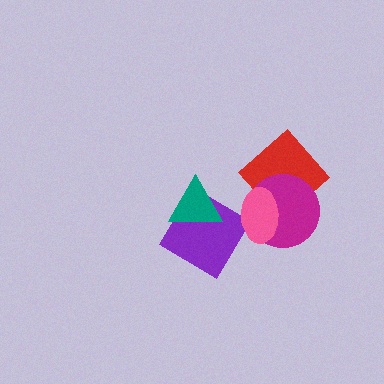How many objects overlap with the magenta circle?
2 objects overlap with the magenta circle.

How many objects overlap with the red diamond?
2 objects overlap with the red diamond.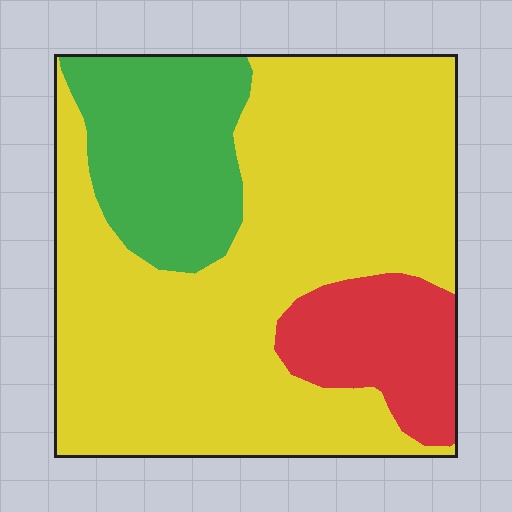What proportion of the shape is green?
Green covers around 20% of the shape.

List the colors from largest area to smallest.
From largest to smallest: yellow, green, red.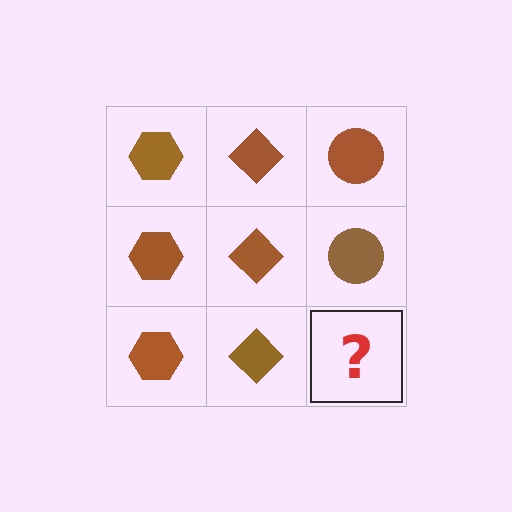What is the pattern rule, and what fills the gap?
The rule is that each column has a consistent shape. The gap should be filled with a brown circle.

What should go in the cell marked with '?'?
The missing cell should contain a brown circle.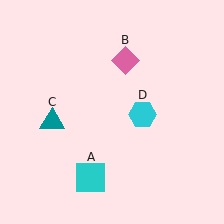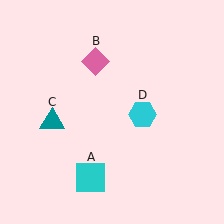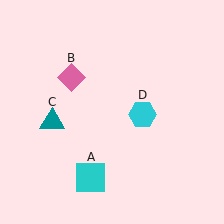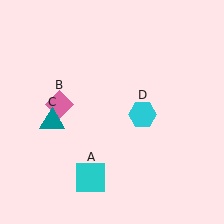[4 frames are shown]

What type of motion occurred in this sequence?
The pink diamond (object B) rotated counterclockwise around the center of the scene.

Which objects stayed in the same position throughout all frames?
Cyan square (object A) and teal triangle (object C) and cyan hexagon (object D) remained stationary.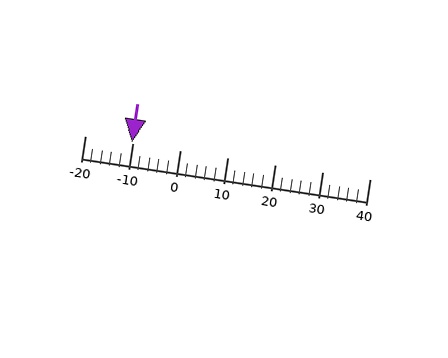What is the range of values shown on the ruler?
The ruler shows values from -20 to 40.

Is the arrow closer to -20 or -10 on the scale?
The arrow is closer to -10.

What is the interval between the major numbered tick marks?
The major tick marks are spaced 10 units apart.